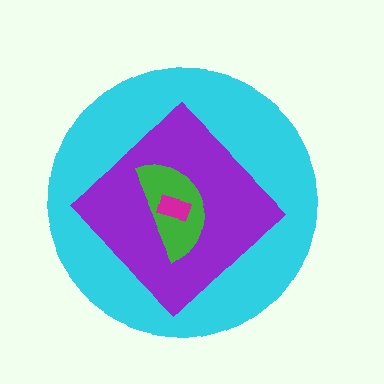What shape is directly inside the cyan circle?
The purple diamond.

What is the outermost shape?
The cyan circle.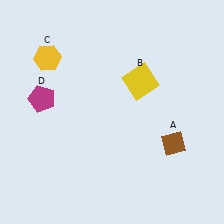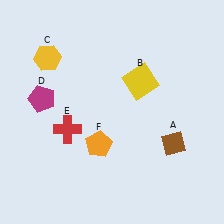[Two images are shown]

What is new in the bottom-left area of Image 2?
An orange pentagon (F) was added in the bottom-left area of Image 2.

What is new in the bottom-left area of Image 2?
A red cross (E) was added in the bottom-left area of Image 2.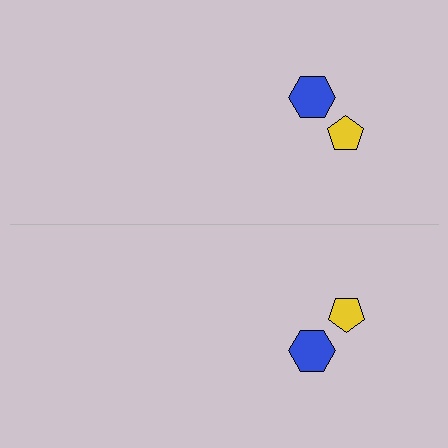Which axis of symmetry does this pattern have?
The pattern has a horizontal axis of symmetry running through the center of the image.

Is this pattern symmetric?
Yes, this pattern has bilateral (reflection) symmetry.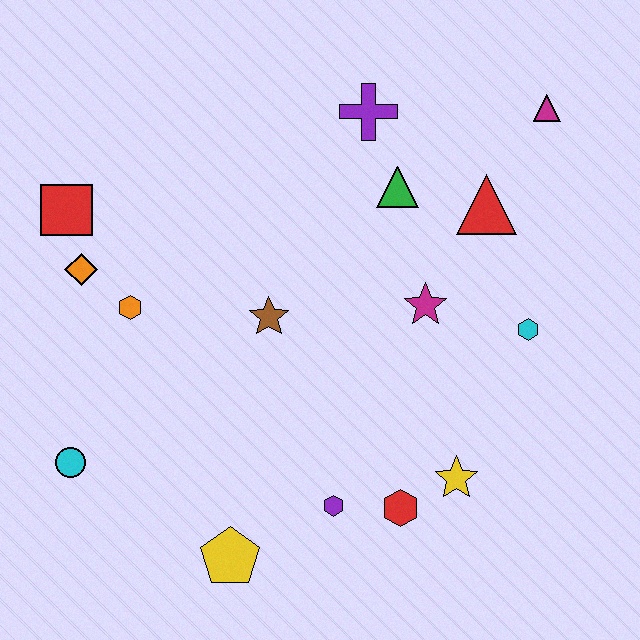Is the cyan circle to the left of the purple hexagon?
Yes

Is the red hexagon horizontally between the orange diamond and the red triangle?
Yes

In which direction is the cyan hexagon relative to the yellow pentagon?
The cyan hexagon is to the right of the yellow pentagon.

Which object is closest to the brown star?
The orange hexagon is closest to the brown star.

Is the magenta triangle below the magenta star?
No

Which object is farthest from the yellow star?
The red square is farthest from the yellow star.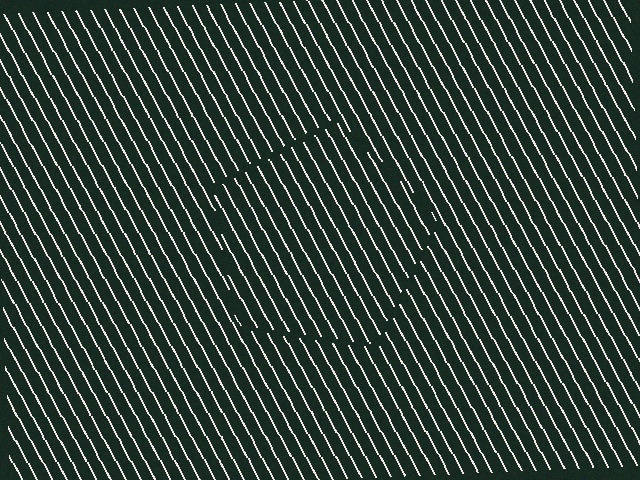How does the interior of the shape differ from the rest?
The interior of the shape contains the same grating, shifted by half a period — the contour is defined by the phase discontinuity where line-ends from the inner and outer gratings abut.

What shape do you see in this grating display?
An illusory pentagon. The interior of the shape contains the same grating, shifted by half a period — the contour is defined by the phase discontinuity where line-ends from the inner and outer gratings abut.